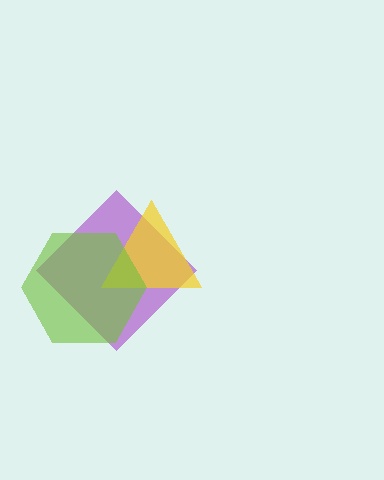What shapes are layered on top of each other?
The layered shapes are: a purple diamond, a yellow triangle, a lime hexagon.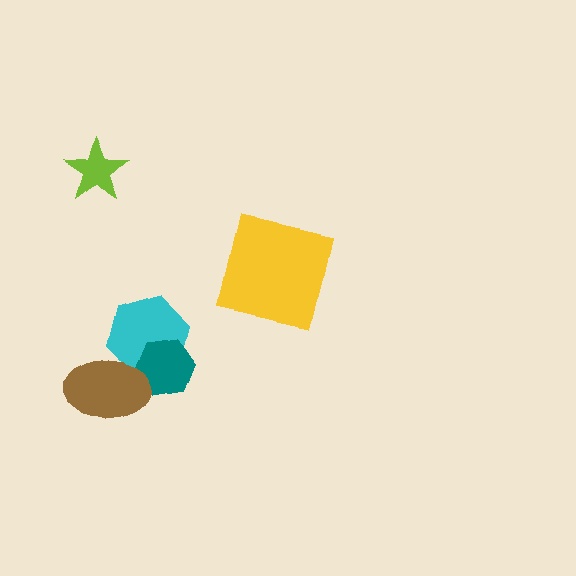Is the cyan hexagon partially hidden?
Yes, it is partially covered by another shape.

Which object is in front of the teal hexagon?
The brown ellipse is in front of the teal hexagon.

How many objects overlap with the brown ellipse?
2 objects overlap with the brown ellipse.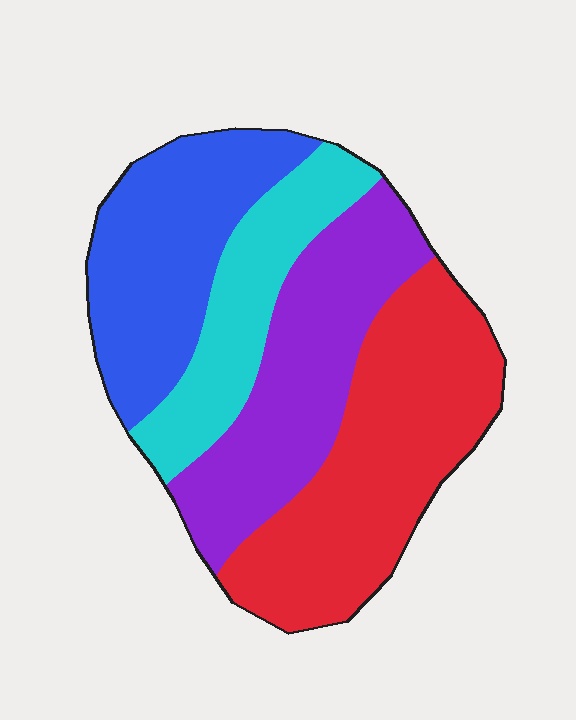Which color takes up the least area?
Cyan, at roughly 15%.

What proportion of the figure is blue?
Blue covers roughly 25% of the figure.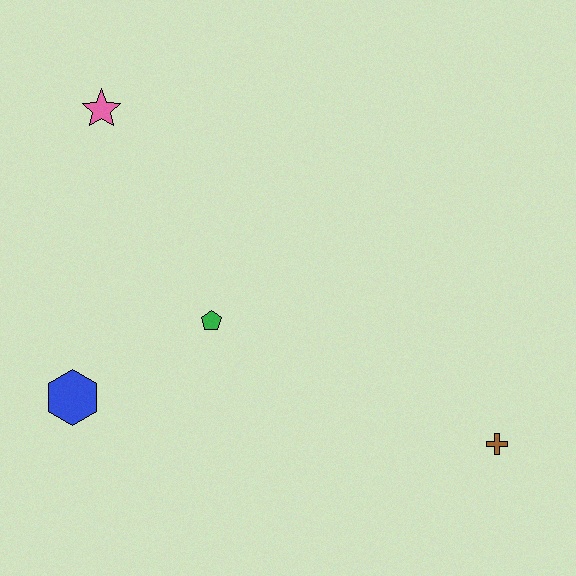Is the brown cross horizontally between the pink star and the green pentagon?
No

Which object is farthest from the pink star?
The brown cross is farthest from the pink star.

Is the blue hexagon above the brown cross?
Yes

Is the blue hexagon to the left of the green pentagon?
Yes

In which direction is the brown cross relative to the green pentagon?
The brown cross is to the right of the green pentagon.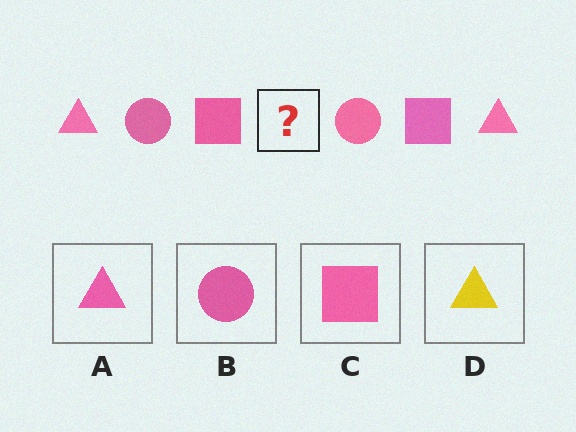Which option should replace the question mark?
Option A.